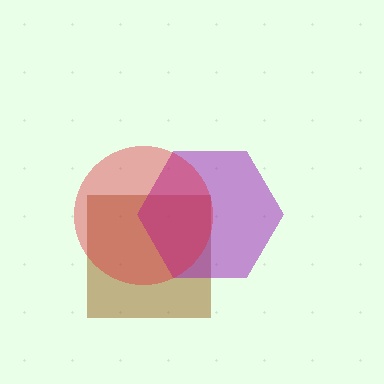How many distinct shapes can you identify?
There are 3 distinct shapes: a brown square, a purple hexagon, a red circle.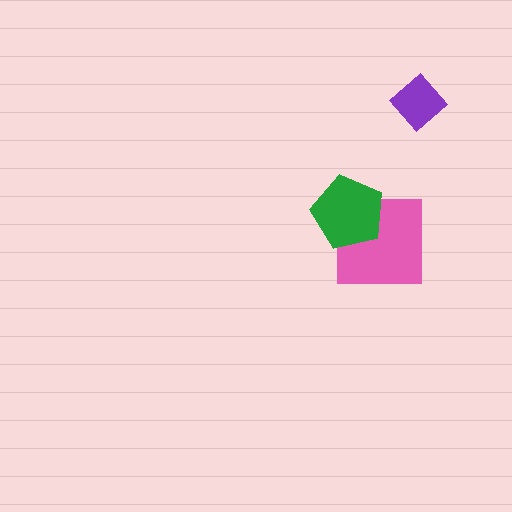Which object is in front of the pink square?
The green pentagon is in front of the pink square.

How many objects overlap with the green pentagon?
1 object overlaps with the green pentagon.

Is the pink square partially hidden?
Yes, it is partially covered by another shape.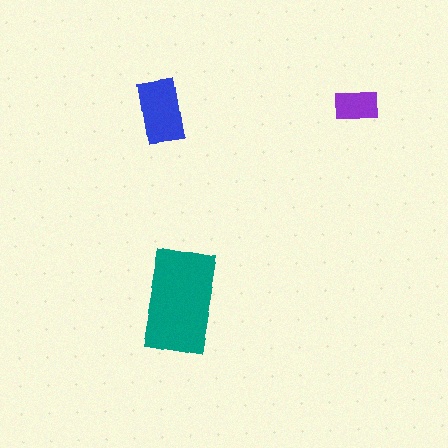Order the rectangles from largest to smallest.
the teal one, the blue one, the purple one.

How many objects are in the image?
There are 3 objects in the image.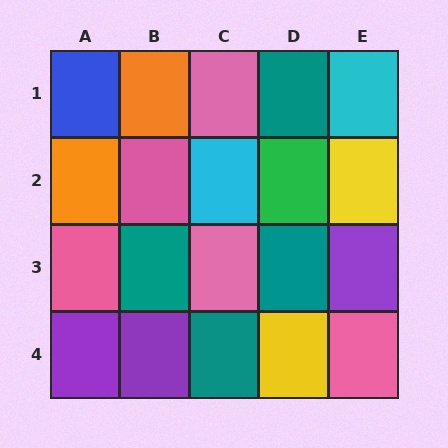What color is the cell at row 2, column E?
Yellow.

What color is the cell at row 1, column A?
Blue.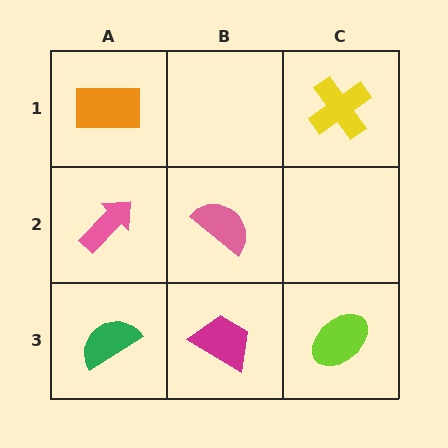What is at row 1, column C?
A yellow cross.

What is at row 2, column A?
A pink arrow.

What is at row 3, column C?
A lime ellipse.